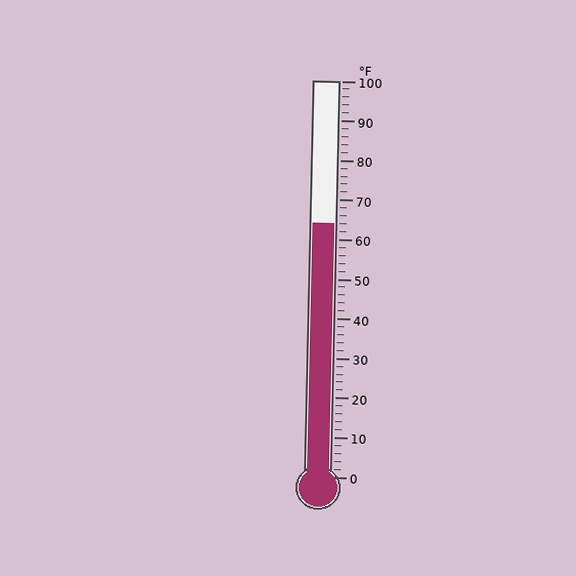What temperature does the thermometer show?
The thermometer shows approximately 64°F.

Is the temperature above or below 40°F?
The temperature is above 40°F.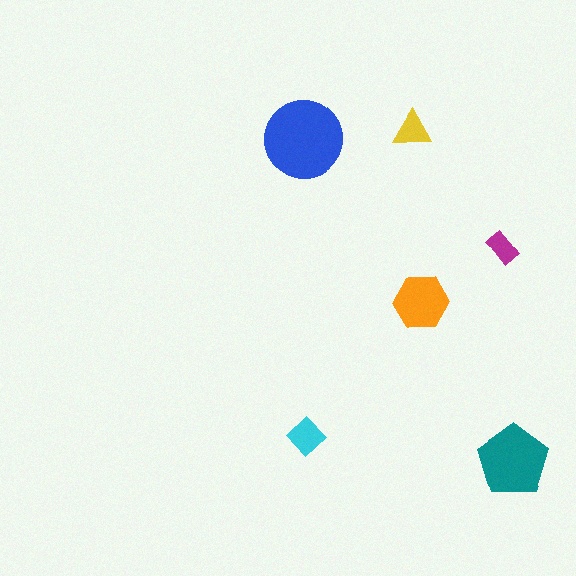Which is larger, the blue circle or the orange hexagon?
The blue circle.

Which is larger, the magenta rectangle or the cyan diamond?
The cyan diamond.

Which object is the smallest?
The magenta rectangle.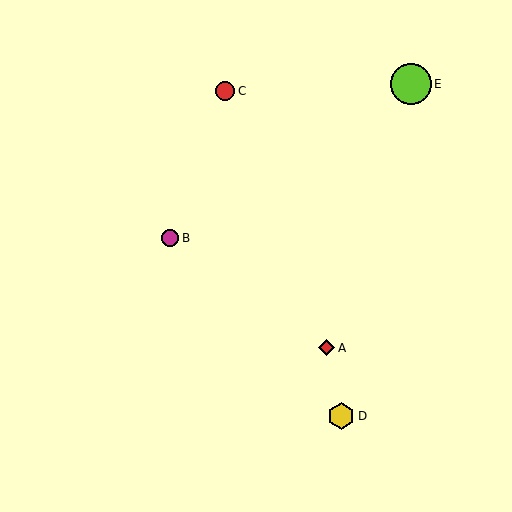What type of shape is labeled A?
Shape A is a red diamond.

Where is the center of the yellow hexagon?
The center of the yellow hexagon is at (341, 416).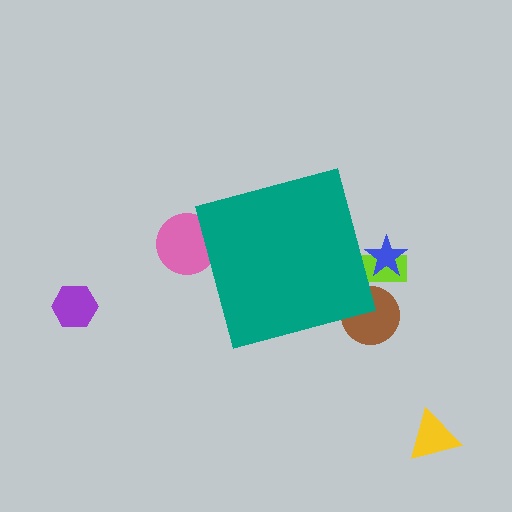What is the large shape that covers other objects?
A teal diamond.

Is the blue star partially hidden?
Yes, the blue star is partially hidden behind the teal diamond.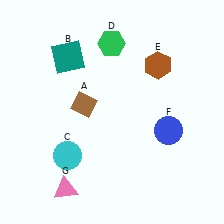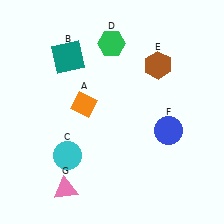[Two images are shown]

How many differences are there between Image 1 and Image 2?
There is 1 difference between the two images.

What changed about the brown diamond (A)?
In Image 1, A is brown. In Image 2, it changed to orange.